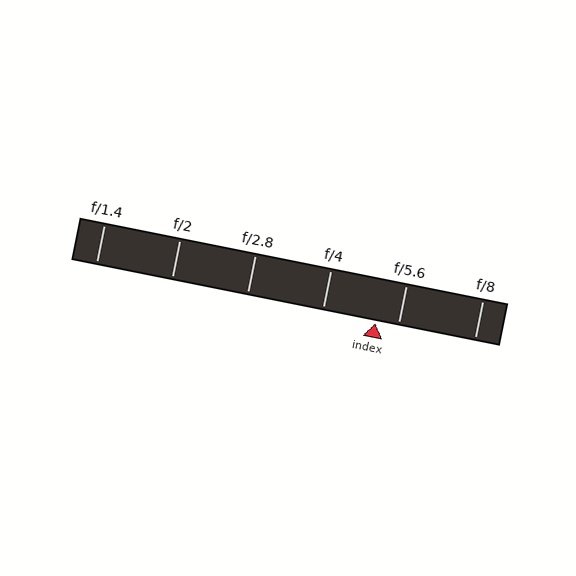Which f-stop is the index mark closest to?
The index mark is closest to f/5.6.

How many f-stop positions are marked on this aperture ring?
There are 6 f-stop positions marked.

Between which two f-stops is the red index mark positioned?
The index mark is between f/4 and f/5.6.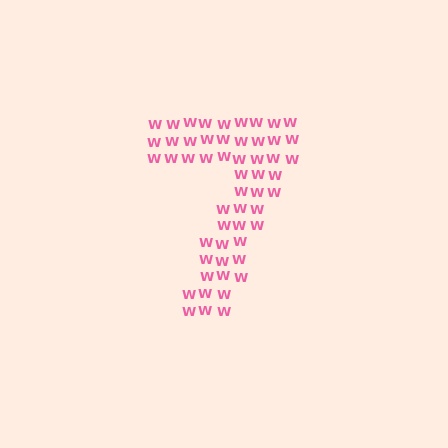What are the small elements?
The small elements are letter W's.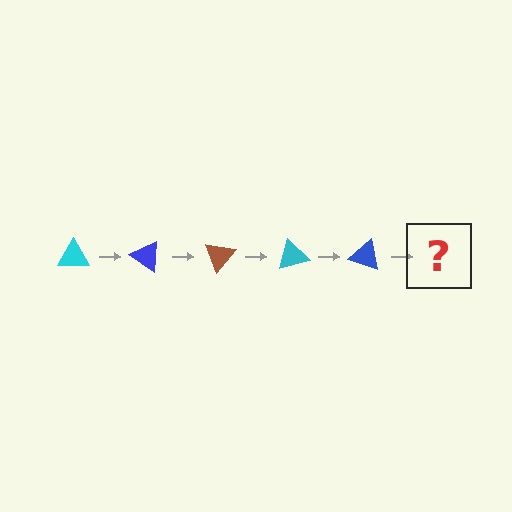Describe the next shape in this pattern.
It should be a brown triangle, rotated 175 degrees from the start.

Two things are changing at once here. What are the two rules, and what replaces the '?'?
The two rules are that it rotates 35 degrees each step and the color cycles through cyan, blue, and brown. The '?' should be a brown triangle, rotated 175 degrees from the start.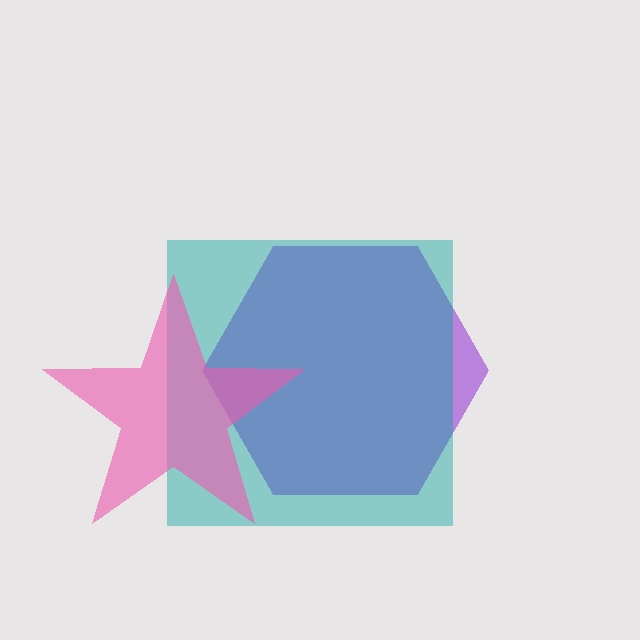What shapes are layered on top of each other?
The layered shapes are: a purple hexagon, a teal square, a pink star.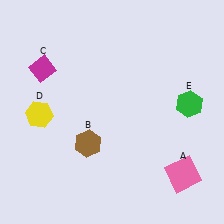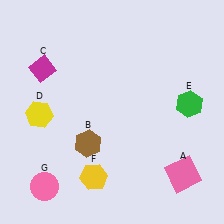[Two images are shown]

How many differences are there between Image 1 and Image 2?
There are 2 differences between the two images.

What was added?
A yellow hexagon (F), a pink circle (G) were added in Image 2.